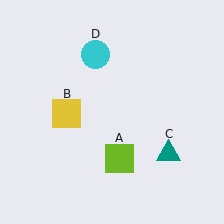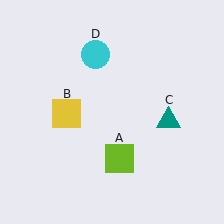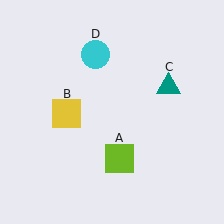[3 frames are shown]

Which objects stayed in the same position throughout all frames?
Lime square (object A) and yellow square (object B) and cyan circle (object D) remained stationary.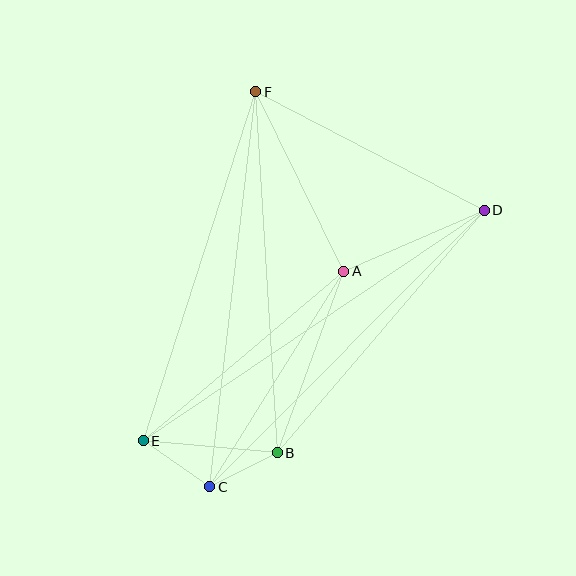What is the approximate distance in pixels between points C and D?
The distance between C and D is approximately 390 pixels.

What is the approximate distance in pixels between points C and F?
The distance between C and F is approximately 398 pixels.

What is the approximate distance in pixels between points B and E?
The distance between B and E is approximately 135 pixels.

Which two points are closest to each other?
Points B and C are closest to each other.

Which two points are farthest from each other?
Points D and E are farthest from each other.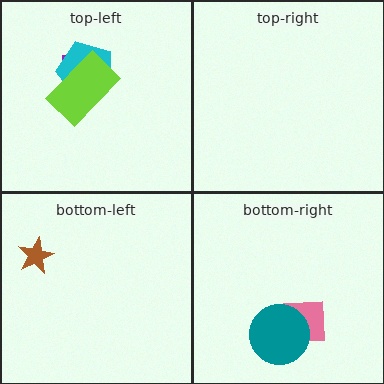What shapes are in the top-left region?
The purple square, the cyan pentagon, the lime rectangle.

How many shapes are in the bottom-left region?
1.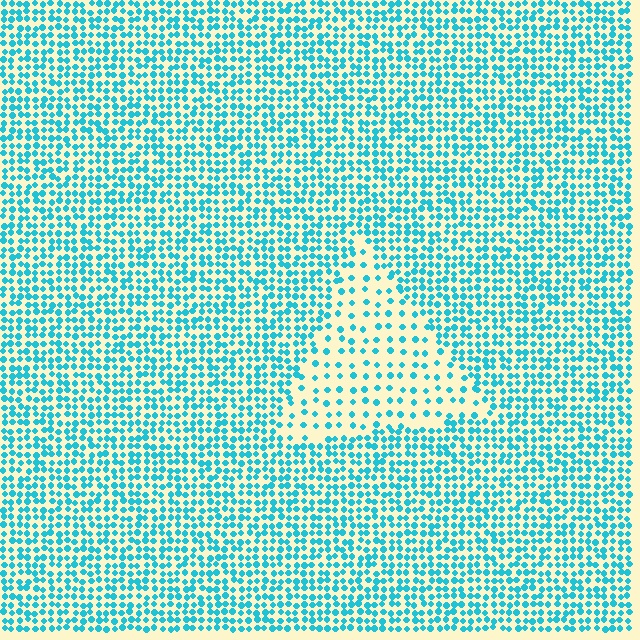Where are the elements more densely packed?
The elements are more densely packed outside the triangle boundary.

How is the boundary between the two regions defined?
The boundary is defined by a change in element density (approximately 2.4x ratio). All elements are the same color, size, and shape.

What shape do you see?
I see a triangle.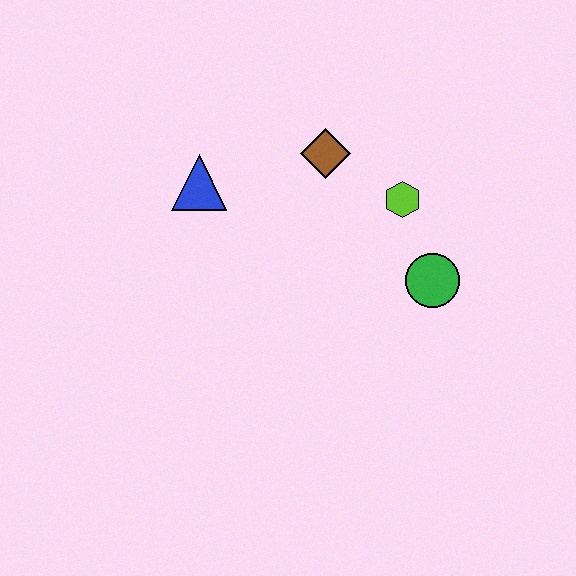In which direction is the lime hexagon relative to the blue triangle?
The lime hexagon is to the right of the blue triangle.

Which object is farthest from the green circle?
The blue triangle is farthest from the green circle.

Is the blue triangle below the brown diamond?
Yes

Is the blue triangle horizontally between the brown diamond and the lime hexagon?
No